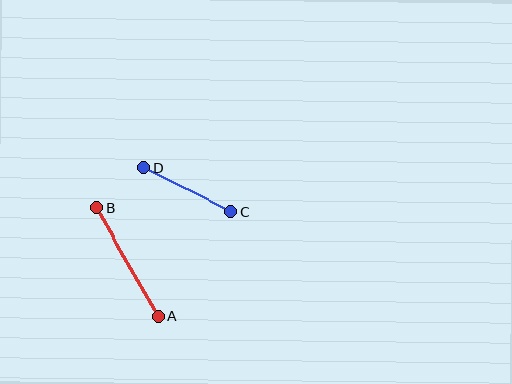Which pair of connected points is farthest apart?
Points A and B are farthest apart.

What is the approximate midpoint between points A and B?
The midpoint is at approximately (127, 262) pixels.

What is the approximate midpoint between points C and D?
The midpoint is at approximately (187, 190) pixels.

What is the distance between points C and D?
The distance is approximately 97 pixels.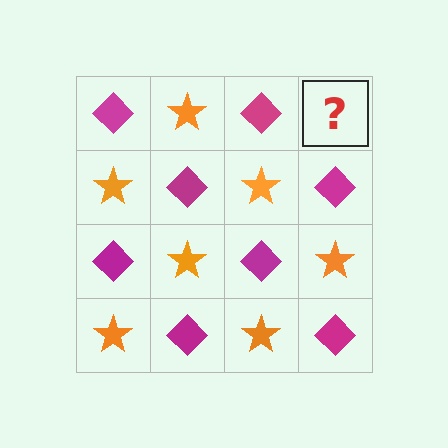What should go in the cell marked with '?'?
The missing cell should contain an orange star.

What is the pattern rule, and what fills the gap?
The rule is that it alternates magenta diamond and orange star in a checkerboard pattern. The gap should be filled with an orange star.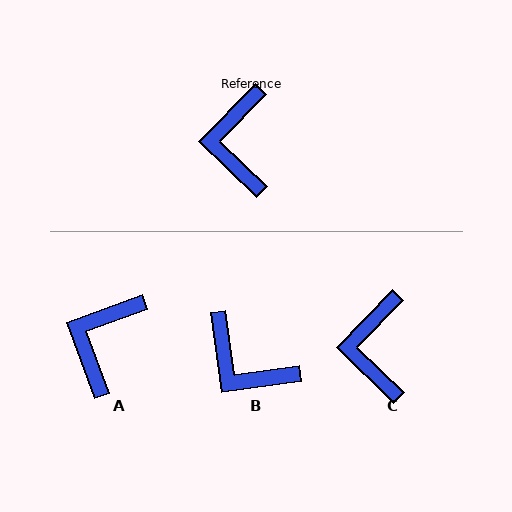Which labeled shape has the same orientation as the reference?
C.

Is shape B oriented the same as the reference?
No, it is off by about 52 degrees.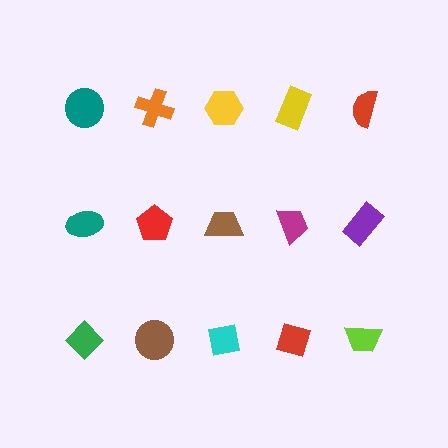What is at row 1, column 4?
A yellow rectangle.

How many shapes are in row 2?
5 shapes.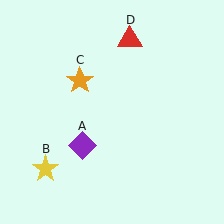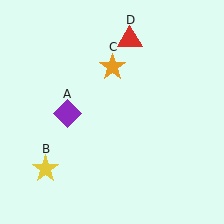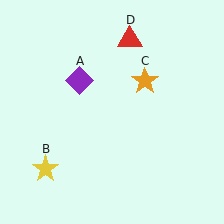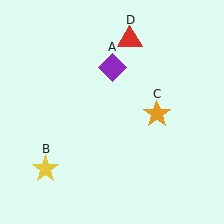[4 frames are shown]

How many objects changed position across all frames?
2 objects changed position: purple diamond (object A), orange star (object C).